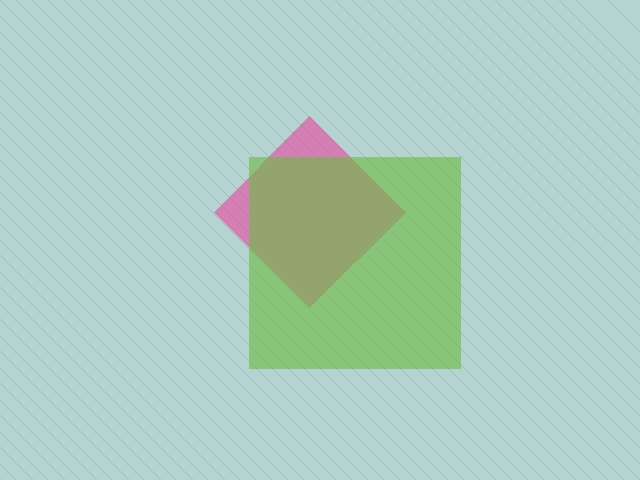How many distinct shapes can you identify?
There are 2 distinct shapes: a pink diamond, a lime square.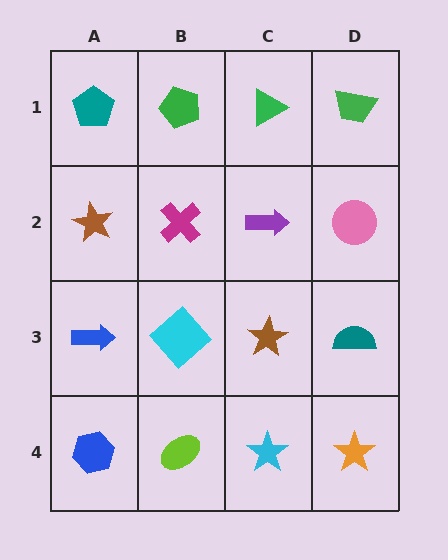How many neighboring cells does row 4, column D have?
2.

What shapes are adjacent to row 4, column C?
A brown star (row 3, column C), a lime ellipse (row 4, column B), an orange star (row 4, column D).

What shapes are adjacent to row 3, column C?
A purple arrow (row 2, column C), a cyan star (row 4, column C), a cyan diamond (row 3, column B), a teal semicircle (row 3, column D).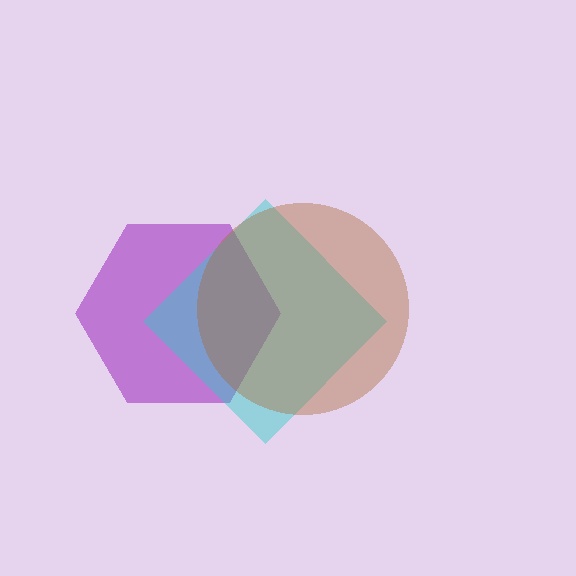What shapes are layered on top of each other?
The layered shapes are: a purple hexagon, a cyan diamond, a brown circle.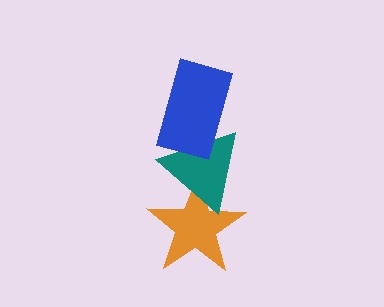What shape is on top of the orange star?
The teal triangle is on top of the orange star.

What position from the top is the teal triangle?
The teal triangle is 2nd from the top.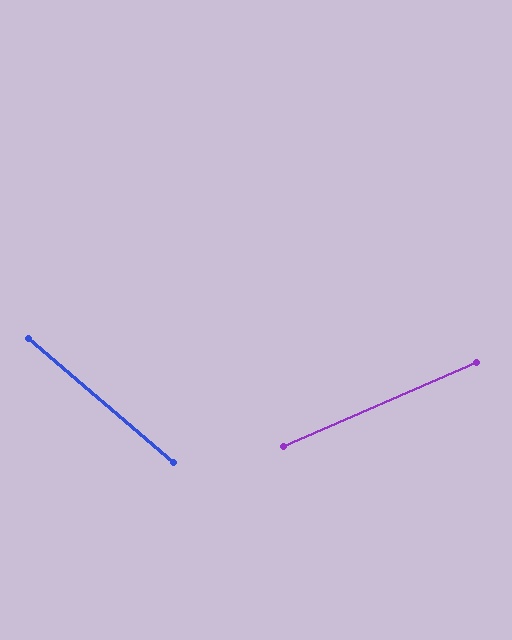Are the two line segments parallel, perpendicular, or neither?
Neither parallel nor perpendicular — they differ by about 64°.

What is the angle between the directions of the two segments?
Approximately 64 degrees.